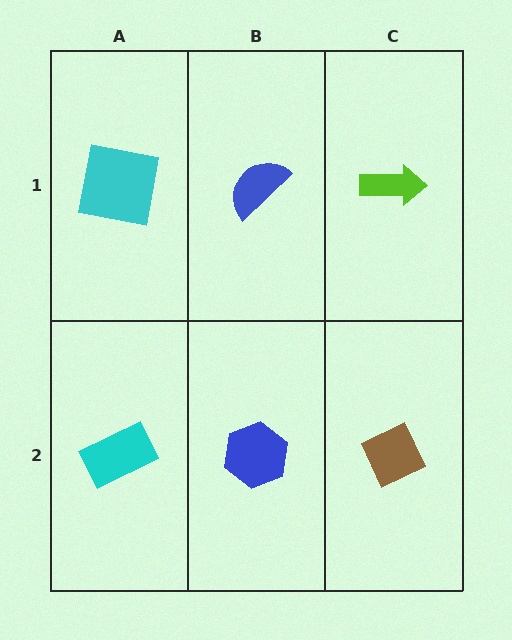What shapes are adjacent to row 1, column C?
A brown diamond (row 2, column C), a blue semicircle (row 1, column B).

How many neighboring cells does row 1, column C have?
2.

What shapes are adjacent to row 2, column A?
A cyan square (row 1, column A), a blue hexagon (row 2, column B).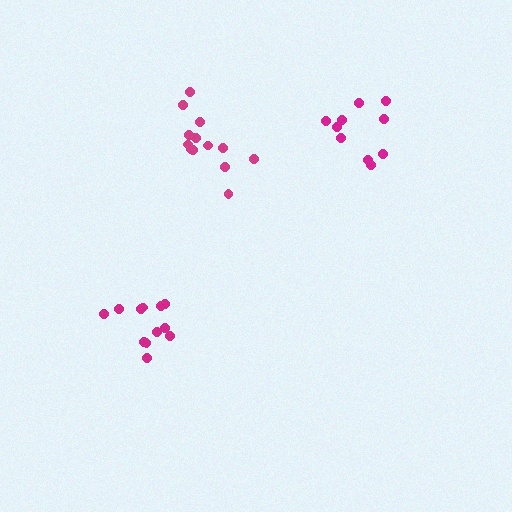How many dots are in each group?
Group 1: 10 dots, Group 2: 12 dots, Group 3: 13 dots (35 total).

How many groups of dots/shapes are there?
There are 3 groups.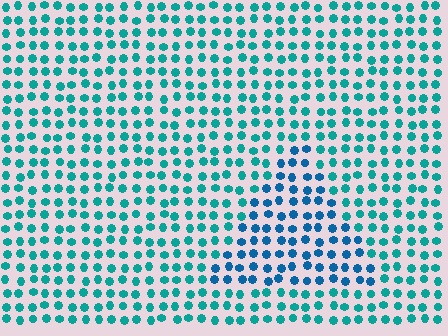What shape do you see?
I see a triangle.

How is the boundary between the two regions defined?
The boundary is defined purely by a slight shift in hue (about 29 degrees). Spacing, size, and orientation are identical on both sides.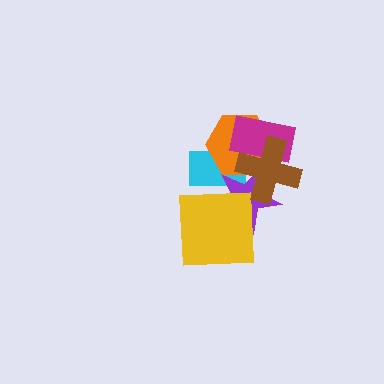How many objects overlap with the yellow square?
2 objects overlap with the yellow square.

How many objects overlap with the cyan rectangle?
4 objects overlap with the cyan rectangle.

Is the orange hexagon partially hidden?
Yes, it is partially covered by another shape.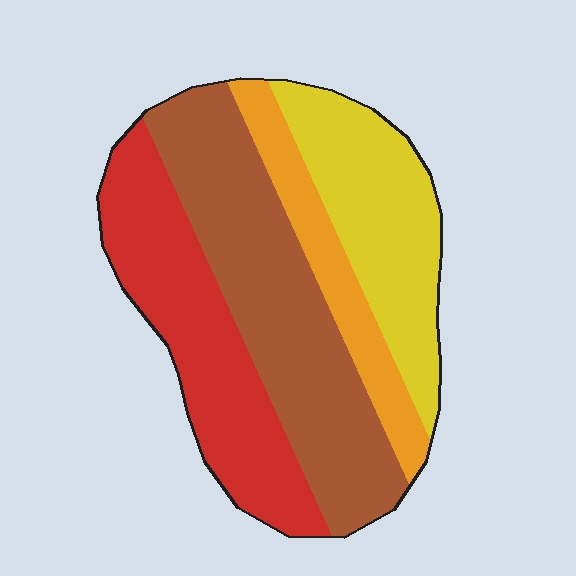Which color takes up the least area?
Orange, at roughly 15%.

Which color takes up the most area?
Brown, at roughly 35%.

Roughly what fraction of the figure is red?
Red takes up about one quarter (1/4) of the figure.